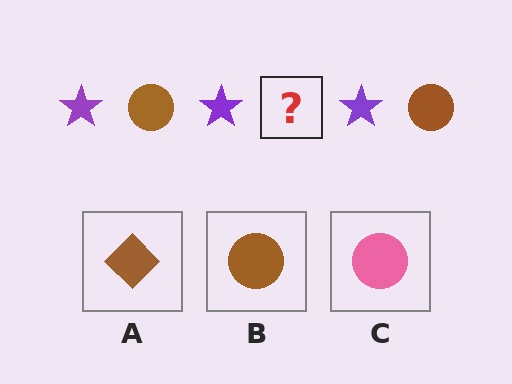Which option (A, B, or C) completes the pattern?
B.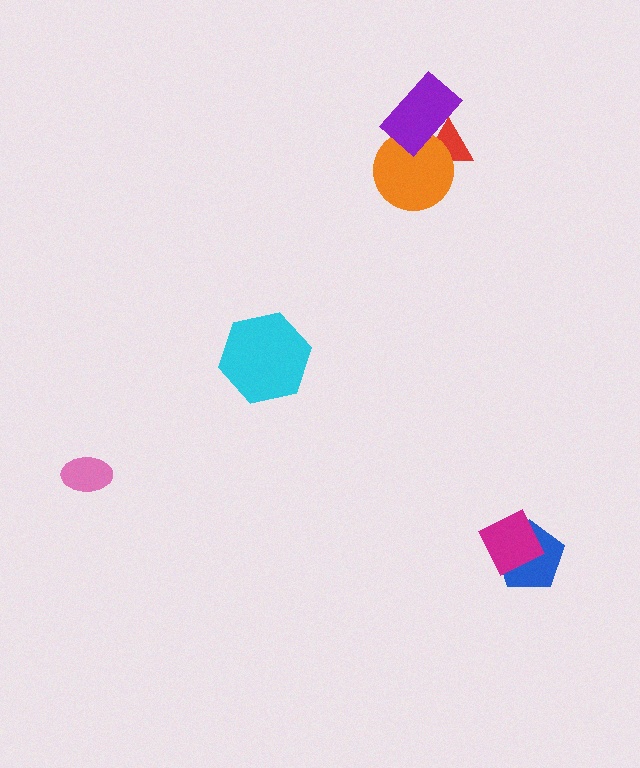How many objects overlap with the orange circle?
2 objects overlap with the orange circle.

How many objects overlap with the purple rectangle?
2 objects overlap with the purple rectangle.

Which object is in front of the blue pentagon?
The magenta diamond is in front of the blue pentagon.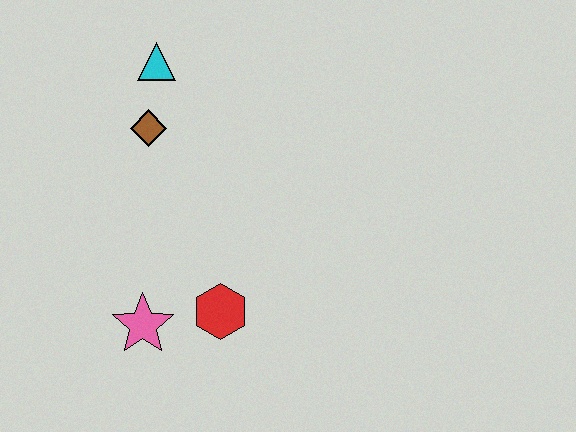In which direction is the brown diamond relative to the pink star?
The brown diamond is above the pink star.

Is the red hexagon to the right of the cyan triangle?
Yes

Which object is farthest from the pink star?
The cyan triangle is farthest from the pink star.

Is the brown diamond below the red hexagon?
No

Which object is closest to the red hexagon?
The pink star is closest to the red hexagon.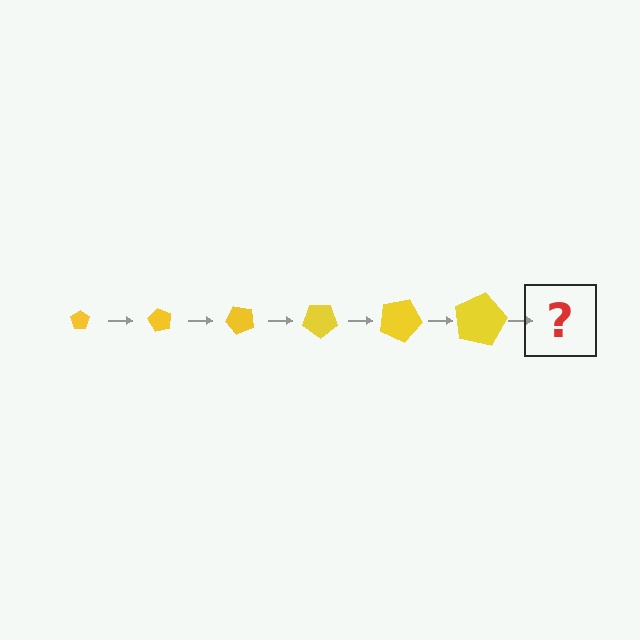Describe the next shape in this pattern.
It should be a pentagon, larger than the previous one and rotated 360 degrees from the start.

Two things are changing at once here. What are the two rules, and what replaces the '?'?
The two rules are that the pentagon grows larger each step and it rotates 60 degrees each step. The '?' should be a pentagon, larger than the previous one and rotated 360 degrees from the start.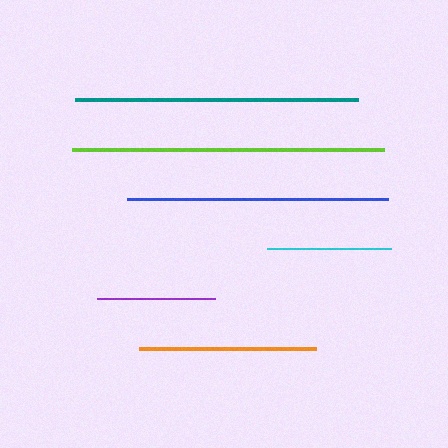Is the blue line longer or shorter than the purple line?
The blue line is longer than the purple line.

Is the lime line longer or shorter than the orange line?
The lime line is longer than the orange line.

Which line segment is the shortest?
The purple line is the shortest at approximately 118 pixels.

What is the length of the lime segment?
The lime segment is approximately 312 pixels long.